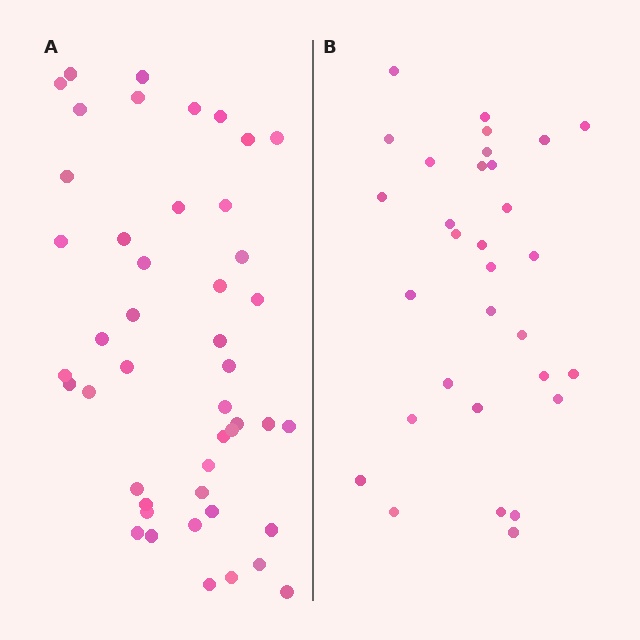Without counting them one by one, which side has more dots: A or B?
Region A (the left region) has more dots.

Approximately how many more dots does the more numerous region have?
Region A has approximately 15 more dots than region B.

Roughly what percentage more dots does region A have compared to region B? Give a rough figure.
About 50% more.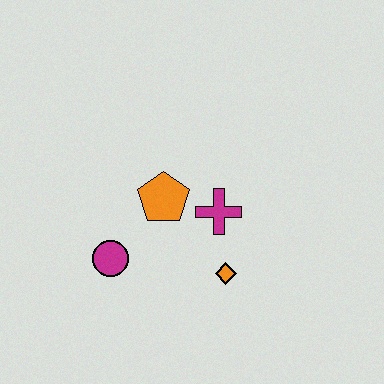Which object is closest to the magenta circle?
The orange pentagon is closest to the magenta circle.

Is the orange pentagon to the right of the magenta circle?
Yes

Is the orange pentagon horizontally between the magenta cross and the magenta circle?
Yes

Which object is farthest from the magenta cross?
The magenta circle is farthest from the magenta cross.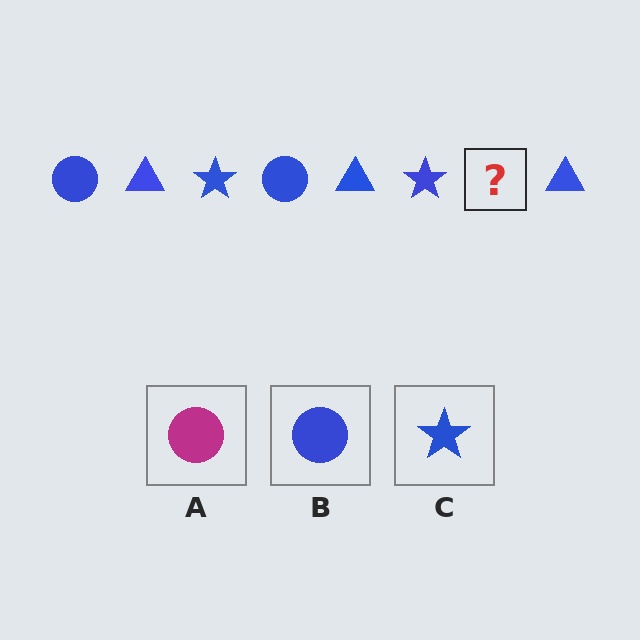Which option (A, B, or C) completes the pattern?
B.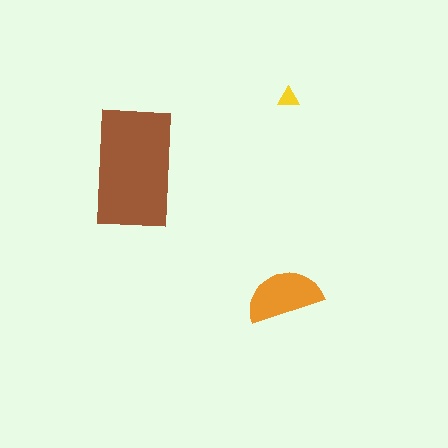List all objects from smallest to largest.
The yellow triangle, the orange semicircle, the brown rectangle.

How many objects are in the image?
There are 3 objects in the image.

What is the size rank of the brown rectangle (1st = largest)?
1st.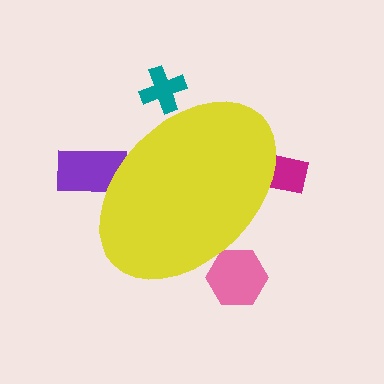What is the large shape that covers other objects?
A yellow ellipse.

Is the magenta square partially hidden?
Yes, the magenta square is partially hidden behind the yellow ellipse.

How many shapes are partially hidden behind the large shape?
4 shapes are partially hidden.